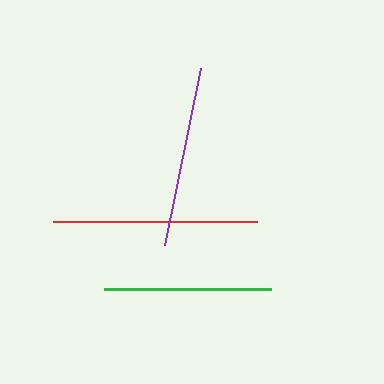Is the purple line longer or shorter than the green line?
The purple line is longer than the green line.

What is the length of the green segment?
The green segment is approximately 167 pixels long.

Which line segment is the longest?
The red line is the longest at approximately 204 pixels.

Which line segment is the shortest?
The green line is the shortest at approximately 167 pixels.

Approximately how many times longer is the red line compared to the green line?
The red line is approximately 1.2 times the length of the green line.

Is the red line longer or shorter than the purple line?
The red line is longer than the purple line.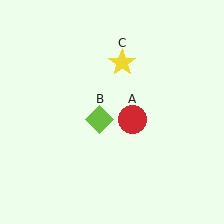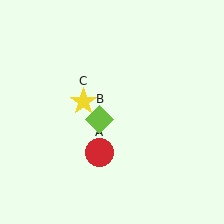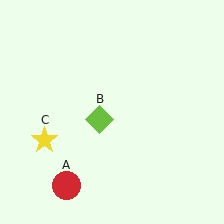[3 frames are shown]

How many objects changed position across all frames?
2 objects changed position: red circle (object A), yellow star (object C).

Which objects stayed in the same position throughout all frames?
Lime diamond (object B) remained stationary.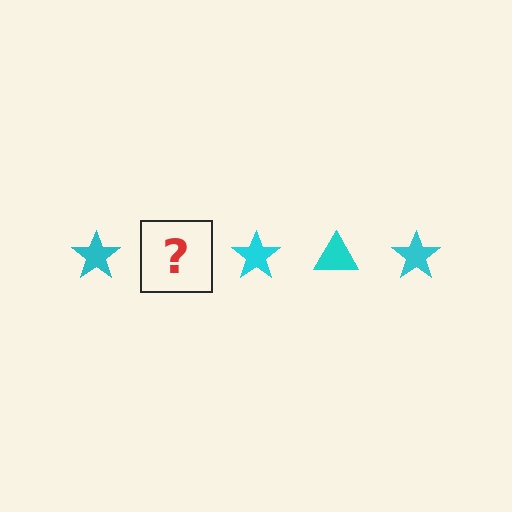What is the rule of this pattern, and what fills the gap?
The rule is that the pattern cycles through star, triangle shapes in cyan. The gap should be filled with a cyan triangle.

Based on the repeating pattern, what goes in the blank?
The blank should be a cyan triangle.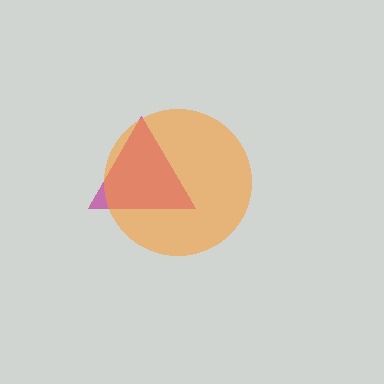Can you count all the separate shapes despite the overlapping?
Yes, there are 2 separate shapes.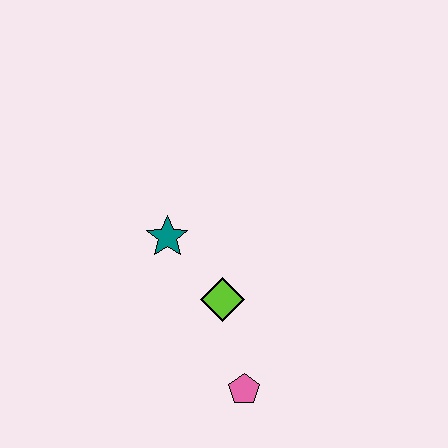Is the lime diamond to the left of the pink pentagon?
Yes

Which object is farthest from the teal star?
The pink pentagon is farthest from the teal star.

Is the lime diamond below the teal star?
Yes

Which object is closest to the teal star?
The lime diamond is closest to the teal star.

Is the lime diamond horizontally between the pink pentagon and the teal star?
Yes